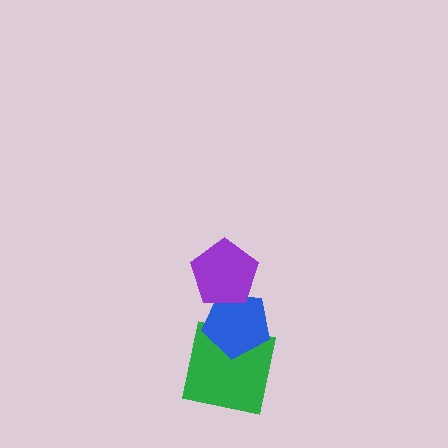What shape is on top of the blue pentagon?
The purple pentagon is on top of the blue pentagon.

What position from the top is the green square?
The green square is 3rd from the top.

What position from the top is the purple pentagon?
The purple pentagon is 1st from the top.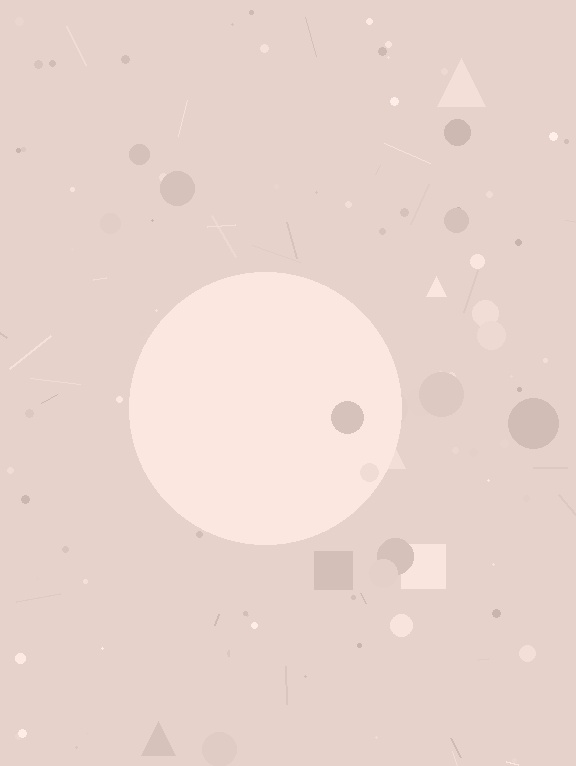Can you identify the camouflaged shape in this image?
The camouflaged shape is a circle.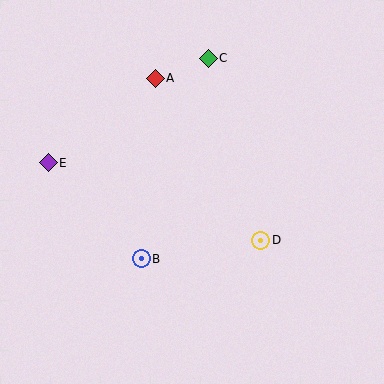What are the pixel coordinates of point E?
Point E is at (48, 163).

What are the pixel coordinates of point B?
Point B is at (141, 259).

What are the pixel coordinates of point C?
Point C is at (208, 58).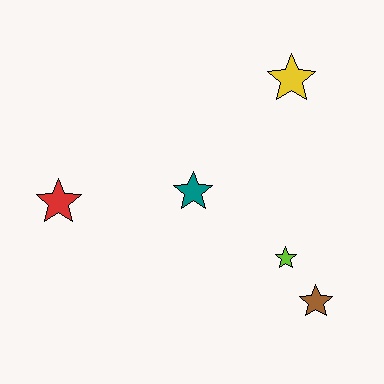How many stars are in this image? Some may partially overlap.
There are 5 stars.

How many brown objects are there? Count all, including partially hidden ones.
There is 1 brown object.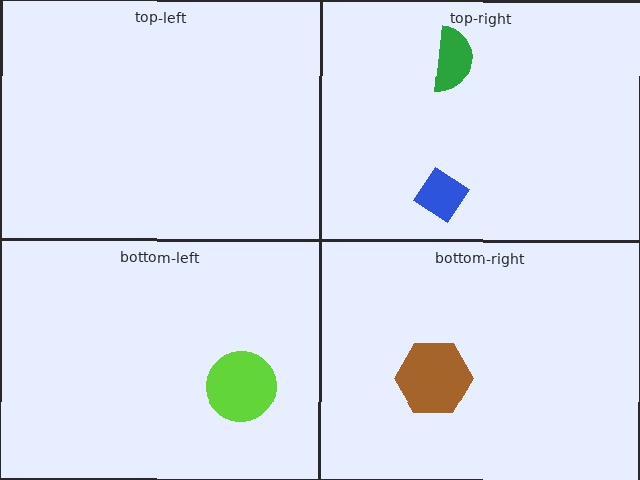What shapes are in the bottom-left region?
The lime circle.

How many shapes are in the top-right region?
2.